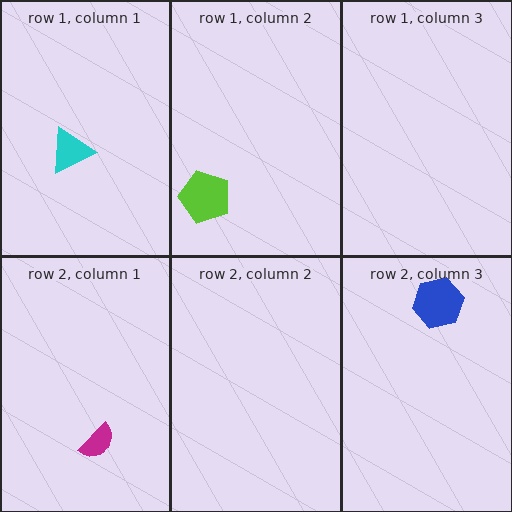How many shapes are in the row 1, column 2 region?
1.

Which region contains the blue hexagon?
The row 2, column 3 region.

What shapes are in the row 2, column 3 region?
The blue hexagon.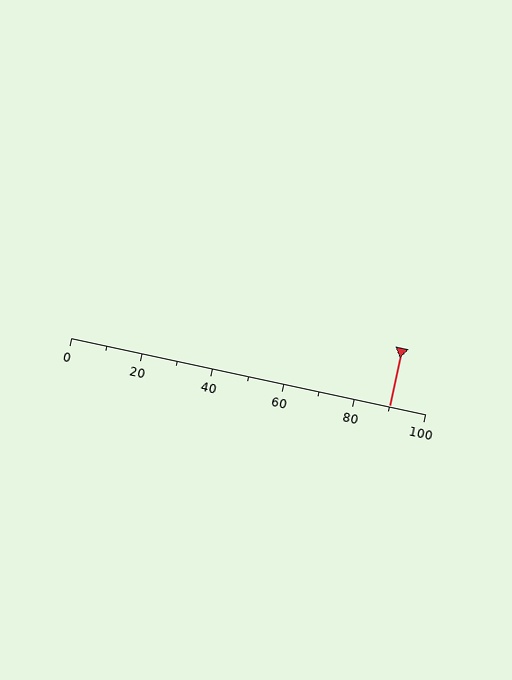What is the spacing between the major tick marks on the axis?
The major ticks are spaced 20 apart.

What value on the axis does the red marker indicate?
The marker indicates approximately 90.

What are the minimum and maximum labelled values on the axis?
The axis runs from 0 to 100.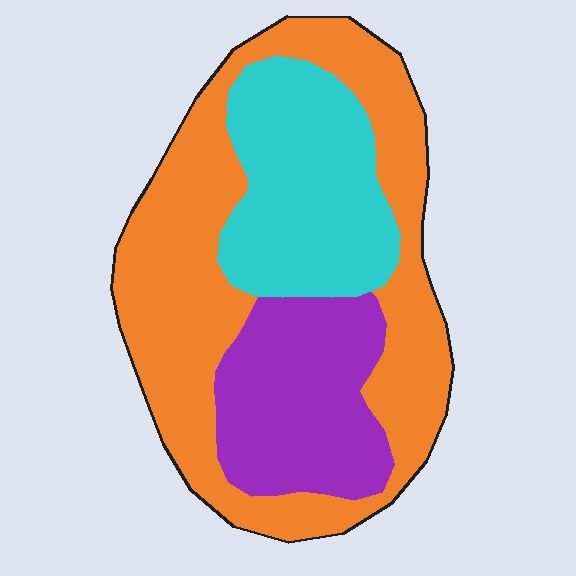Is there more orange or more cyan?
Orange.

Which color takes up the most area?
Orange, at roughly 50%.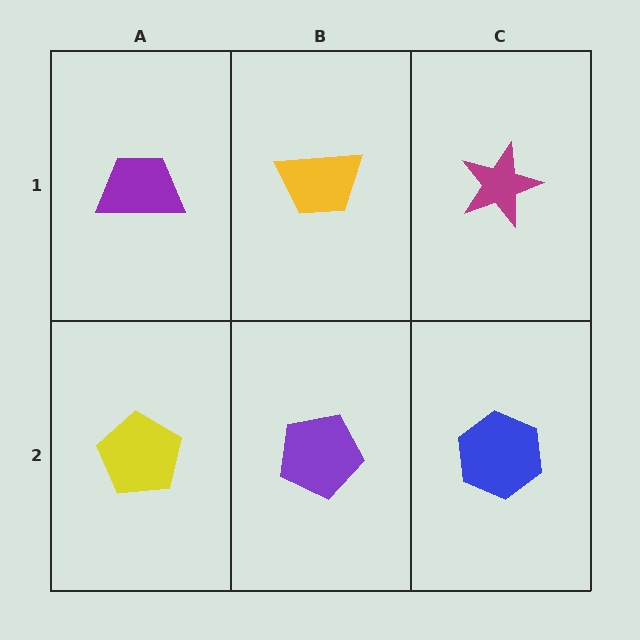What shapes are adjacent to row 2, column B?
A yellow trapezoid (row 1, column B), a yellow pentagon (row 2, column A), a blue hexagon (row 2, column C).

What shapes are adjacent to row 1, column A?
A yellow pentagon (row 2, column A), a yellow trapezoid (row 1, column B).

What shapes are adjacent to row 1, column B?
A purple pentagon (row 2, column B), a purple trapezoid (row 1, column A), a magenta star (row 1, column C).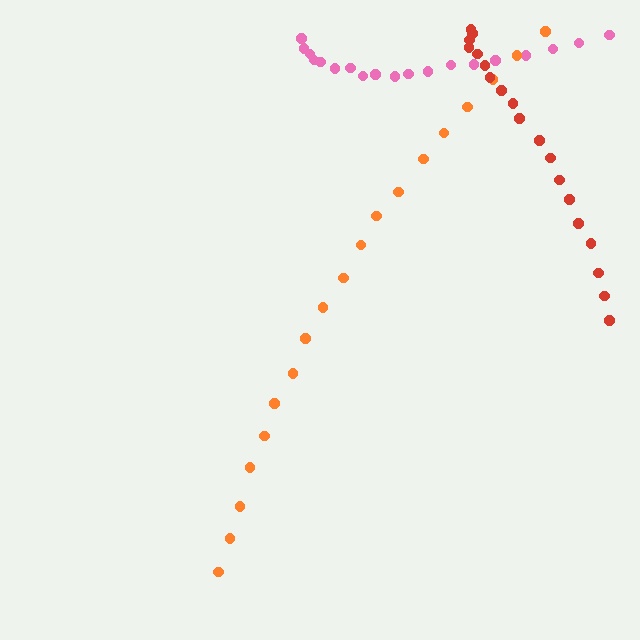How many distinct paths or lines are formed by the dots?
There are 3 distinct paths.